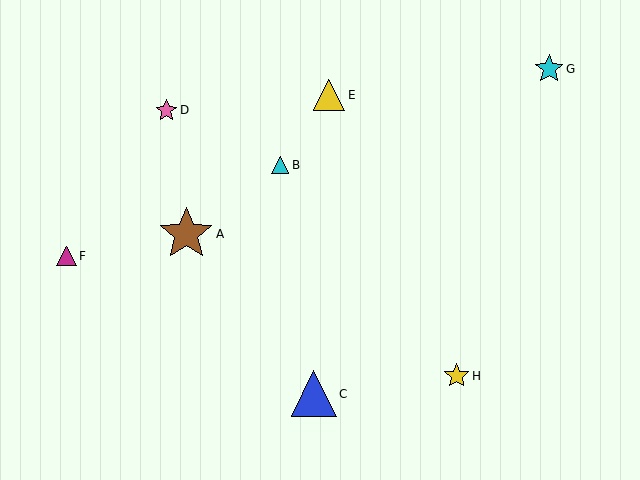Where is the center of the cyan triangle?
The center of the cyan triangle is at (280, 165).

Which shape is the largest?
The brown star (labeled A) is the largest.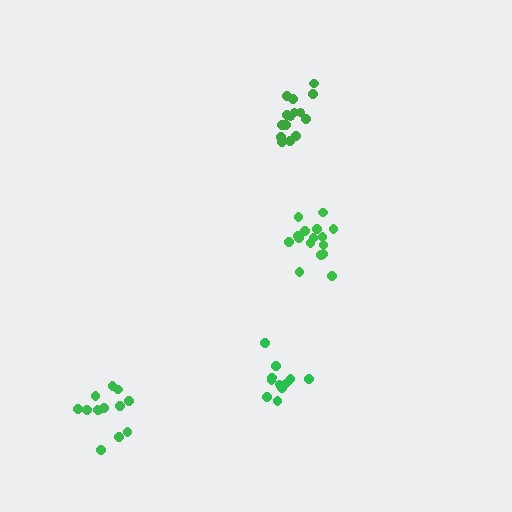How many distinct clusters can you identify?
There are 4 distinct clusters.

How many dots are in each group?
Group 1: 16 dots, Group 2: 14 dots, Group 3: 15 dots, Group 4: 11 dots (56 total).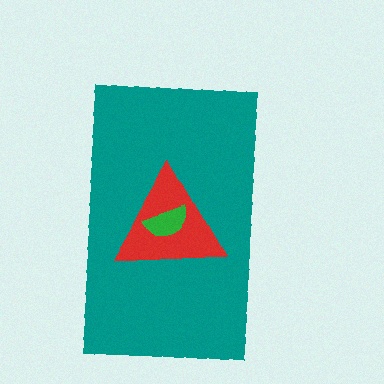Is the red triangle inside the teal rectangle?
Yes.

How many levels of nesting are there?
3.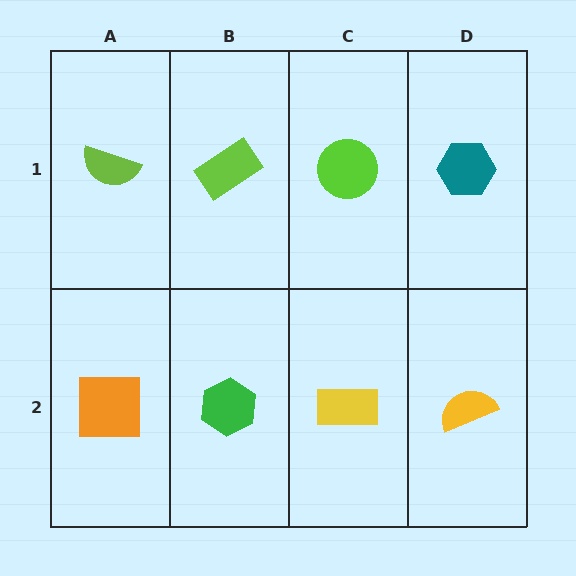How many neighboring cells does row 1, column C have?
3.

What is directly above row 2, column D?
A teal hexagon.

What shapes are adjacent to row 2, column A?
A lime semicircle (row 1, column A), a green hexagon (row 2, column B).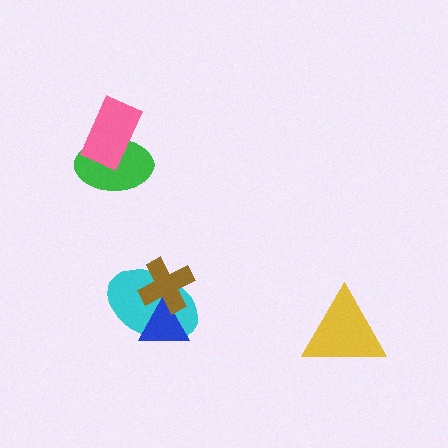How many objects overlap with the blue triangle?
2 objects overlap with the blue triangle.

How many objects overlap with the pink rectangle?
1 object overlaps with the pink rectangle.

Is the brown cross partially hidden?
No, no other shape covers it.